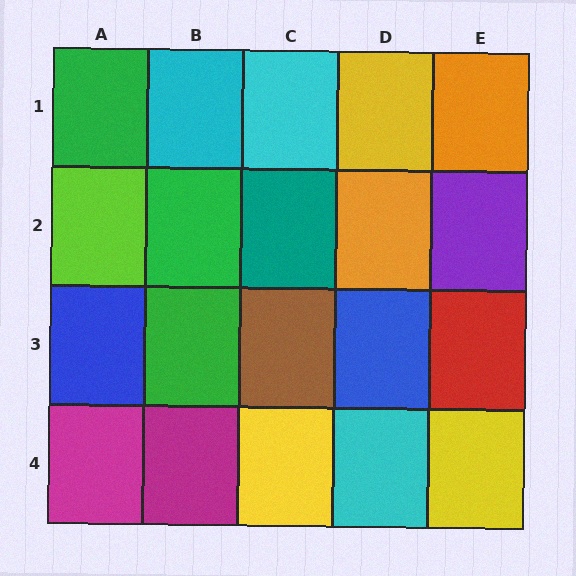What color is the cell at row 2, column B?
Green.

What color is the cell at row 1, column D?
Yellow.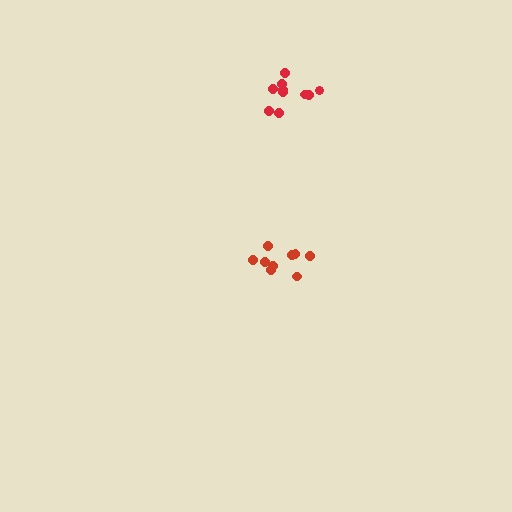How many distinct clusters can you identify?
There are 2 distinct clusters.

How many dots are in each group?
Group 1: 10 dots, Group 2: 9 dots (19 total).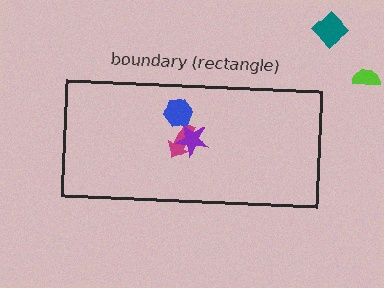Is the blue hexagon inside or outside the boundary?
Inside.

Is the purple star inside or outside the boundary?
Inside.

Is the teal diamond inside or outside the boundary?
Outside.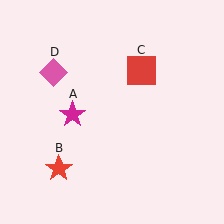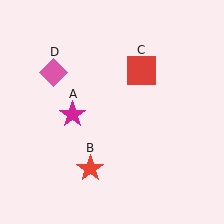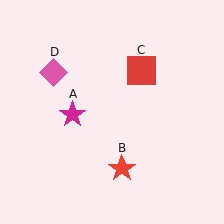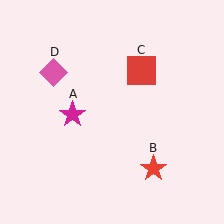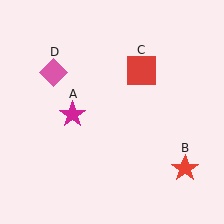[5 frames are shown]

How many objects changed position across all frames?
1 object changed position: red star (object B).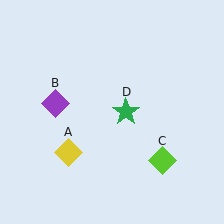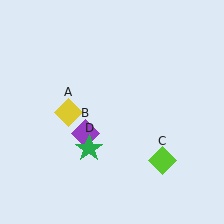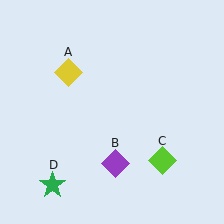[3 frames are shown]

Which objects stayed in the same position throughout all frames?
Lime diamond (object C) remained stationary.